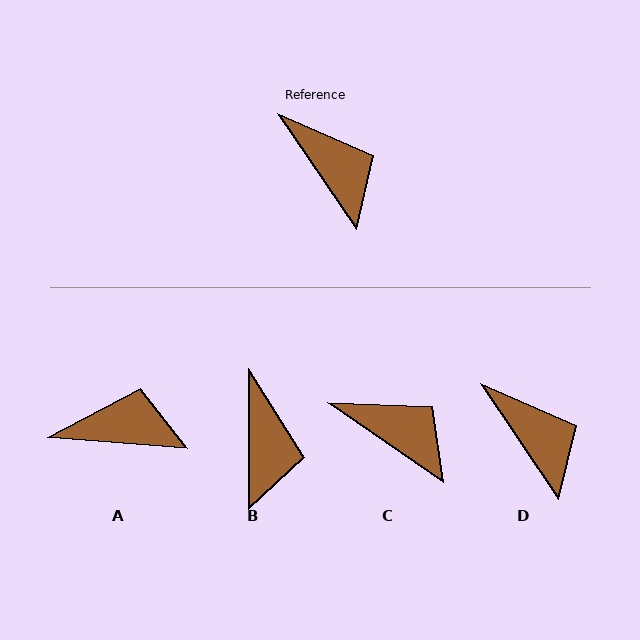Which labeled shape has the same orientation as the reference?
D.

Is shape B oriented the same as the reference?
No, it is off by about 34 degrees.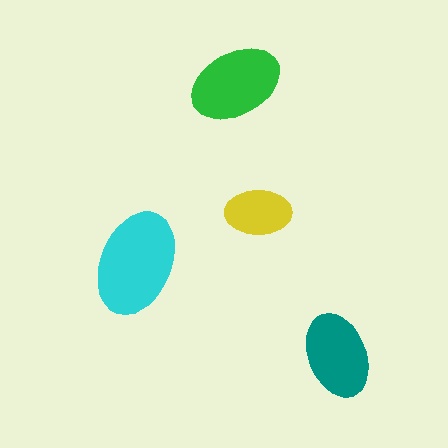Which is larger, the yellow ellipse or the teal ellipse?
The teal one.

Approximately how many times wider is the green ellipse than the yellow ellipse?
About 1.5 times wider.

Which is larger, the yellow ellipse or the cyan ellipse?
The cyan one.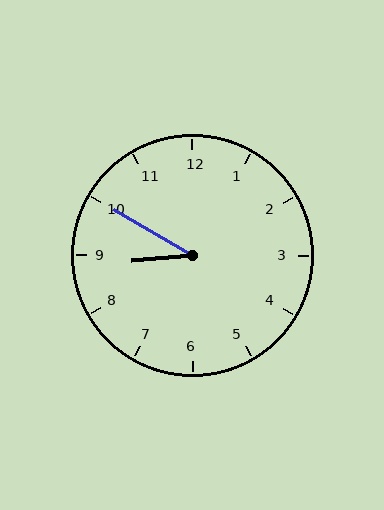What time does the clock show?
8:50.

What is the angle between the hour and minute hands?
Approximately 35 degrees.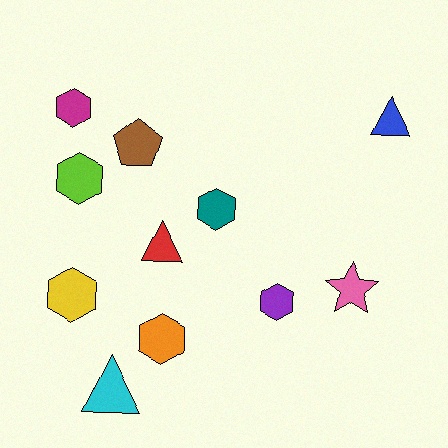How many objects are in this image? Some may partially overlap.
There are 11 objects.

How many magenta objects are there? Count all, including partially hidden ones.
There is 1 magenta object.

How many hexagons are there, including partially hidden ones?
There are 6 hexagons.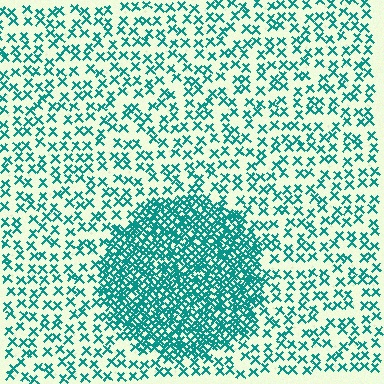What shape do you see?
I see a circle.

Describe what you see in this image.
The image contains small teal elements arranged at two different densities. A circle-shaped region is visible where the elements are more densely packed than the surrounding area.